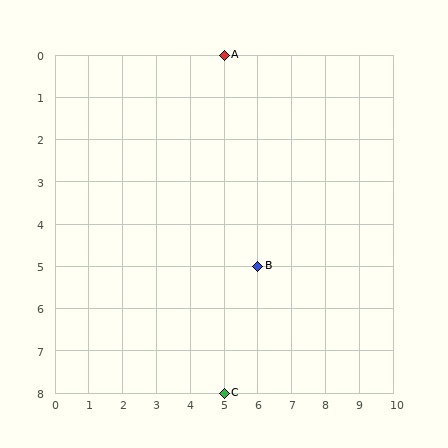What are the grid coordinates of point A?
Point A is at grid coordinates (5, 0).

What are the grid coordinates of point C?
Point C is at grid coordinates (5, 8).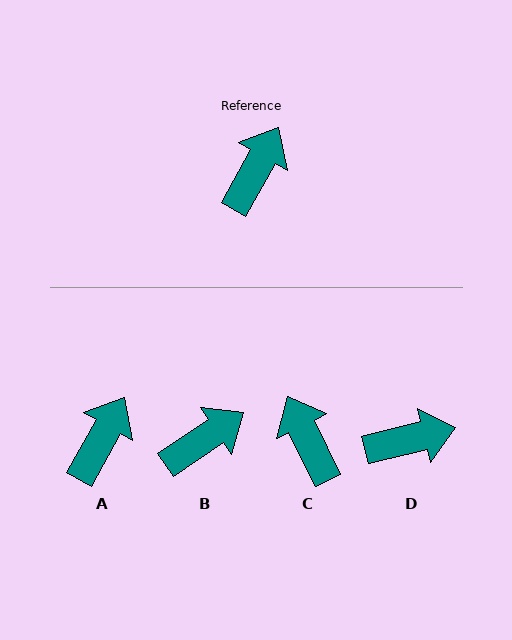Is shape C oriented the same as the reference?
No, it is off by about 55 degrees.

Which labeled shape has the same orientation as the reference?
A.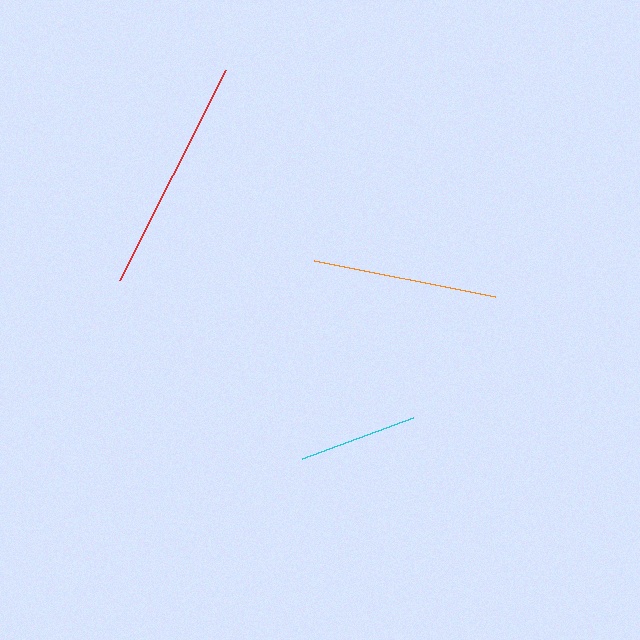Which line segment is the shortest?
The cyan line is the shortest at approximately 118 pixels.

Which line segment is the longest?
The red line is the longest at approximately 235 pixels.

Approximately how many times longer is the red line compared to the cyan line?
The red line is approximately 2.0 times the length of the cyan line.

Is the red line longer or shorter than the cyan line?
The red line is longer than the cyan line.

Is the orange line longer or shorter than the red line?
The red line is longer than the orange line.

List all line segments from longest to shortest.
From longest to shortest: red, orange, cyan.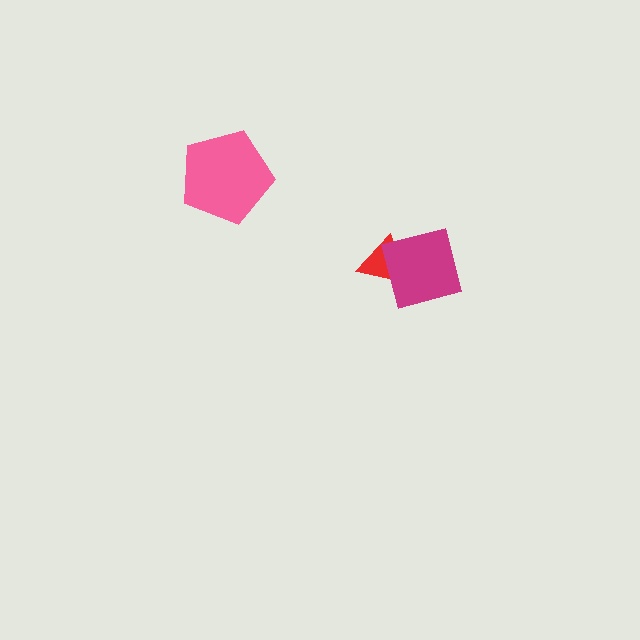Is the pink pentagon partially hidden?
No, no other shape covers it.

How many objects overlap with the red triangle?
1 object overlaps with the red triangle.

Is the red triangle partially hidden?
Yes, it is partially covered by another shape.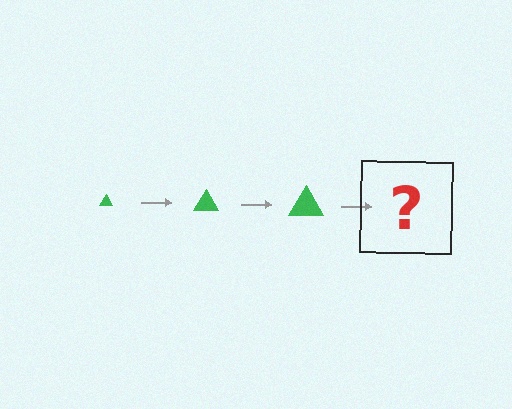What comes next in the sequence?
The next element should be a green triangle, larger than the previous one.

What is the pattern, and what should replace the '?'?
The pattern is that the triangle gets progressively larger each step. The '?' should be a green triangle, larger than the previous one.